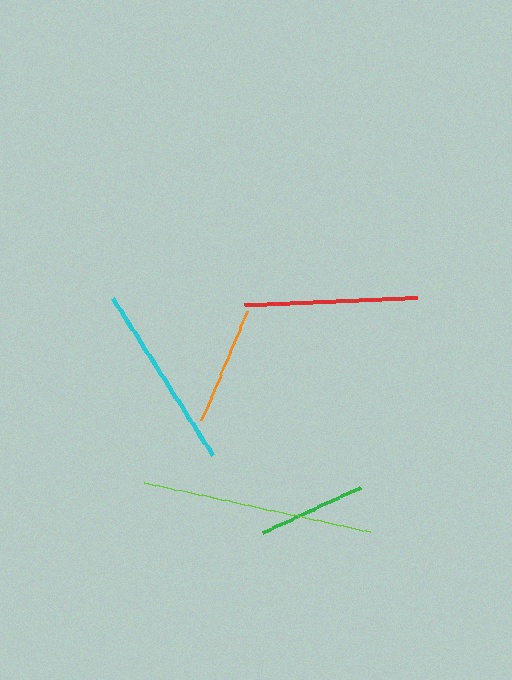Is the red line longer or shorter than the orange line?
The red line is longer than the orange line.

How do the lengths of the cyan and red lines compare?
The cyan and red lines are approximately the same length.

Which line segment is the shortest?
The green line is the shortest at approximately 107 pixels.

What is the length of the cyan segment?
The cyan segment is approximately 186 pixels long.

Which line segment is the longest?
The lime line is the longest at approximately 231 pixels.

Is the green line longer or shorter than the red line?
The red line is longer than the green line.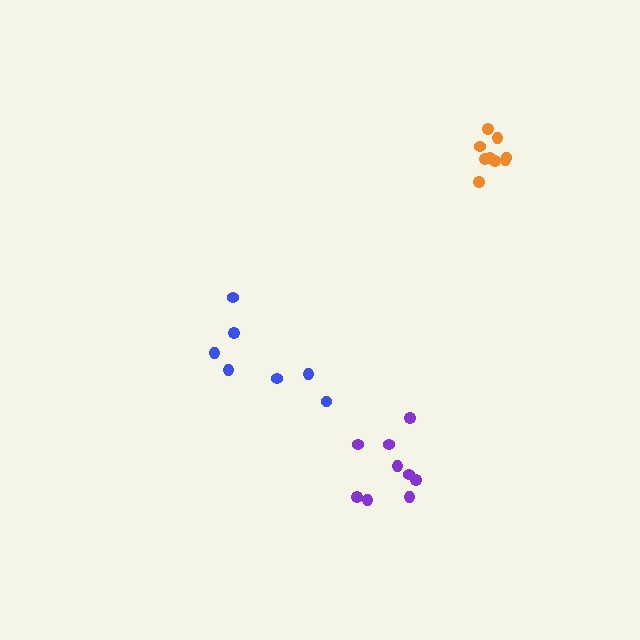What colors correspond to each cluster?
The clusters are colored: blue, purple, orange.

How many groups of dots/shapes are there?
There are 3 groups.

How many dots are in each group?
Group 1: 7 dots, Group 2: 9 dots, Group 3: 9 dots (25 total).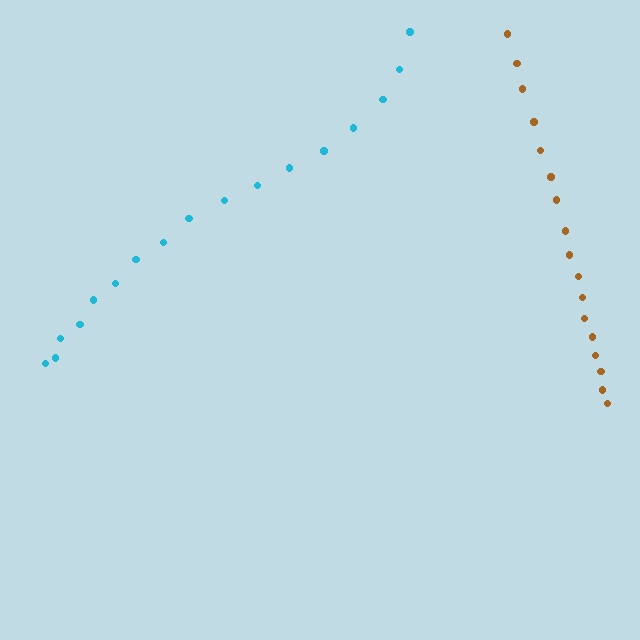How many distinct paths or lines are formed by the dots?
There are 2 distinct paths.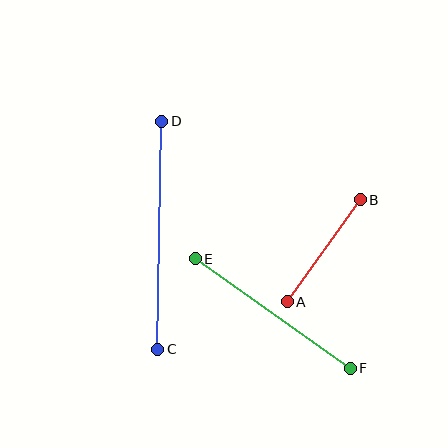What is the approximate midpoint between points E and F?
The midpoint is at approximately (273, 314) pixels.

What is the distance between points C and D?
The distance is approximately 228 pixels.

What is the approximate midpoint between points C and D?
The midpoint is at approximately (160, 235) pixels.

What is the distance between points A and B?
The distance is approximately 125 pixels.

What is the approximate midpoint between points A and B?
The midpoint is at approximately (324, 251) pixels.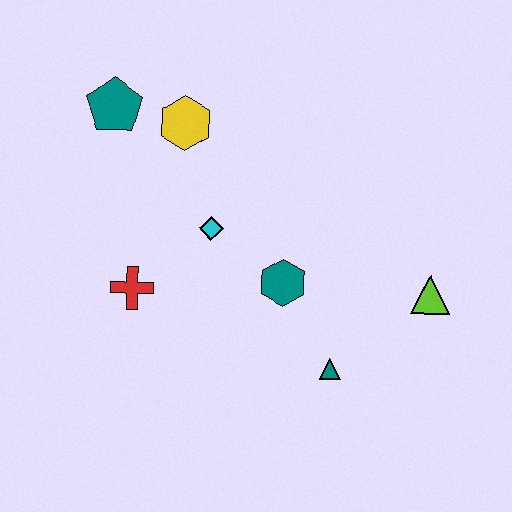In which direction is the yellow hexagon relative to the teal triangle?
The yellow hexagon is above the teal triangle.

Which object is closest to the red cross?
The cyan diamond is closest to the red cross.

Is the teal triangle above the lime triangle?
No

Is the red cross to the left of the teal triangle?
Yes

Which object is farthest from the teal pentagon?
The lime triangle is farthest from the teal pentagon.